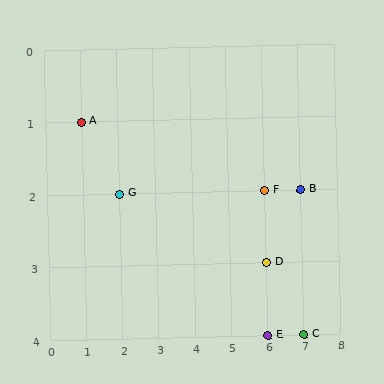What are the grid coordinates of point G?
Point G is at grid coordinates (2, 2).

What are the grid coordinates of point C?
Point C is at grid coordinates (7, 4).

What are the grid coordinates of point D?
Point D is at grid coordinates (6, 3).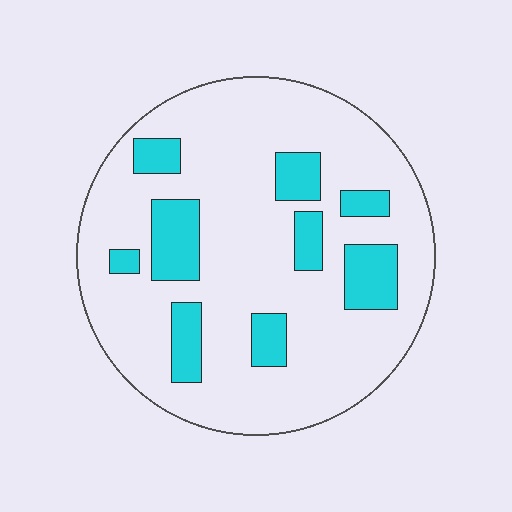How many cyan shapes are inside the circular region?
9.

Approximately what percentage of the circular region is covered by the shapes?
Approximately 20%.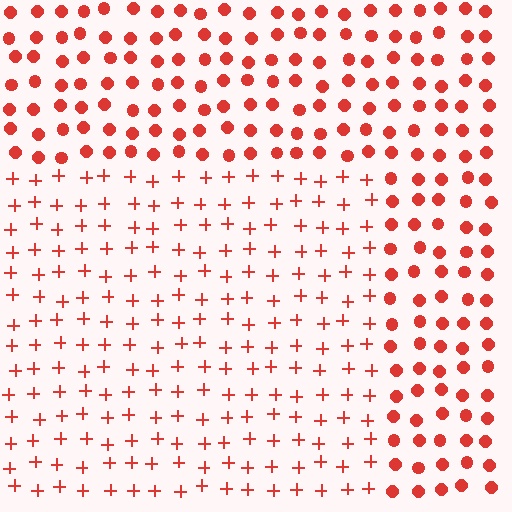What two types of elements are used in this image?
The image uses plus signs inside the rectangle region and circles outside it.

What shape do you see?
I see a rectangle.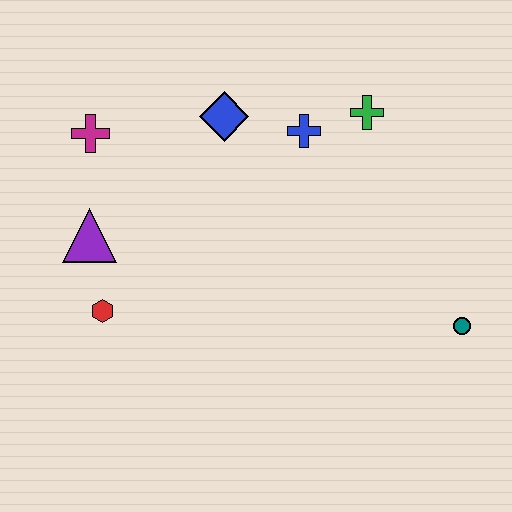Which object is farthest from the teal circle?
The magenta cross is farthest from the teal circle.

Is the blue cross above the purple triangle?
Yes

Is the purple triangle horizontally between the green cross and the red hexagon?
No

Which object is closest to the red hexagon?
The purple triangle is closest to the red hexagon.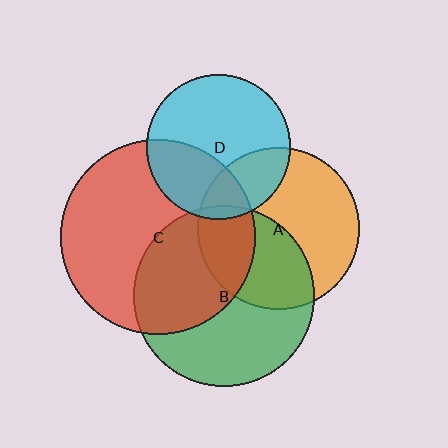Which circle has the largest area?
Circle C (red).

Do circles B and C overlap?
Yes.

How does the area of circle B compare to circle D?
Approximately 1.6 times.